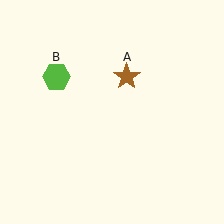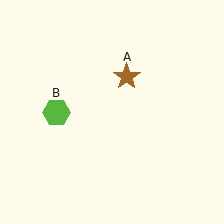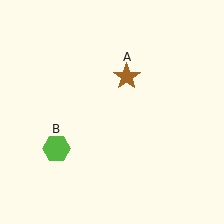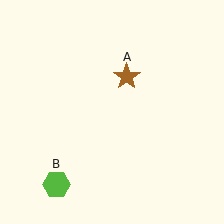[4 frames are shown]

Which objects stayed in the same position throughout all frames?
Brown star (object A) remained stationary.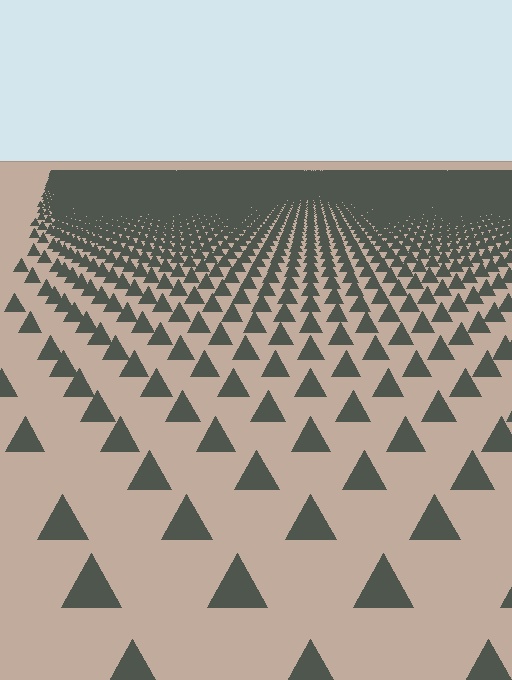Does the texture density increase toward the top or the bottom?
Density increases toward the top.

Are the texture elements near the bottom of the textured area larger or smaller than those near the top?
Larger. Near the bottom, elements are closer to the viewer and appear at a bigger on-screen size.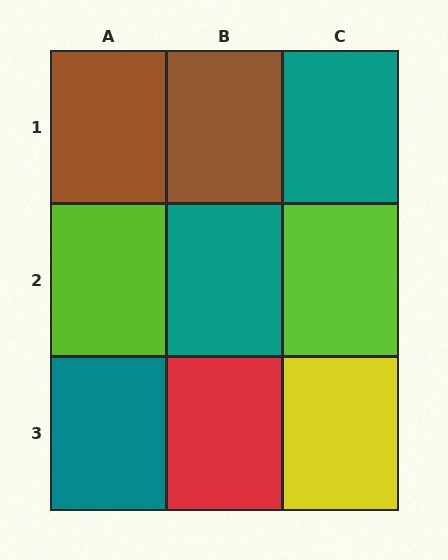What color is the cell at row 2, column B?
Teal.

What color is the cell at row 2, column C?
Lime.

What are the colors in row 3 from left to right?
Teal, red, yellow.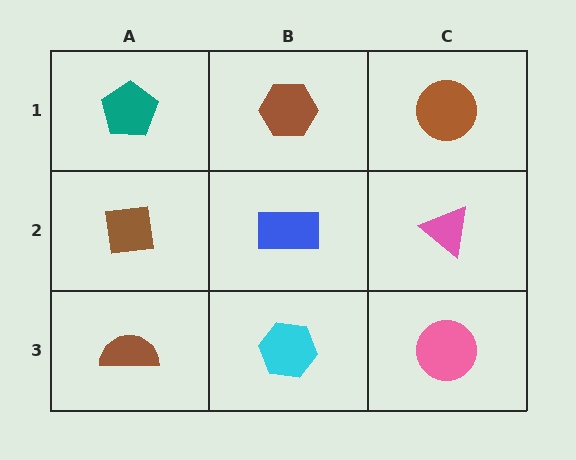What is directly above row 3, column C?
A pink triangle.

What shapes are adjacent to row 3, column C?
A pink triangle (row 2, column C), a cyan hexagon (row 3, column B).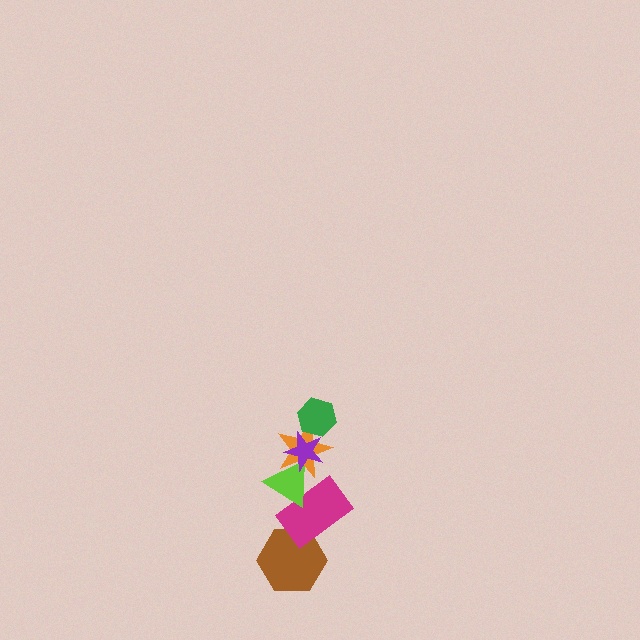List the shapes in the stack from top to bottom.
From top to bottom: the green hexagon, the purple star, the orange star, the lime triangle, the magenta rectangle, the brown hexagon.